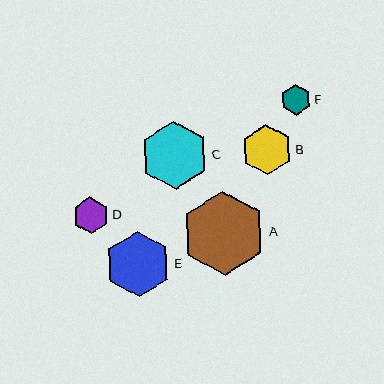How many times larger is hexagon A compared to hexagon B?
Hexagon A is approximately 1.7 times the size of hexagon B.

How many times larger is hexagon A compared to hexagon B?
Hexagon A is approximately 1.7 times the size of hexagon B.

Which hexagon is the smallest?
Hexagon F is the smallest with a size of approximately 31 pixels.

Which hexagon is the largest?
Hexagon A is the largest with a size of approximately 84 pixels.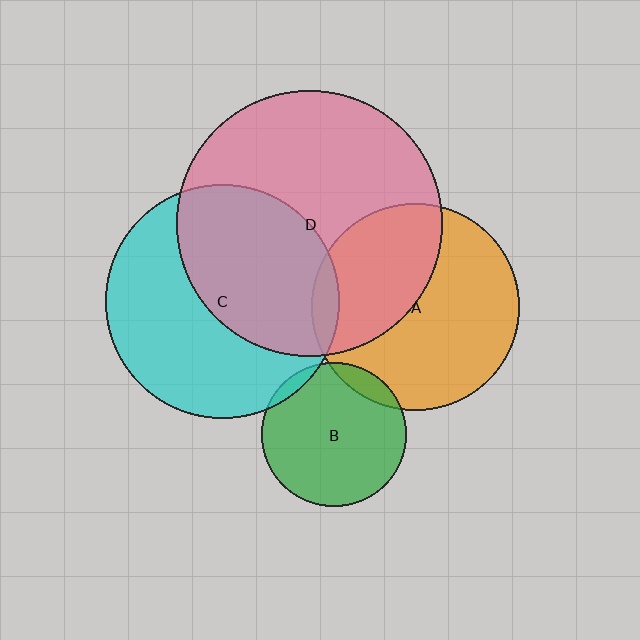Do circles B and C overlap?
Yes.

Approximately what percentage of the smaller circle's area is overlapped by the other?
Approximately 5%.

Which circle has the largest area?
Circle D (pink).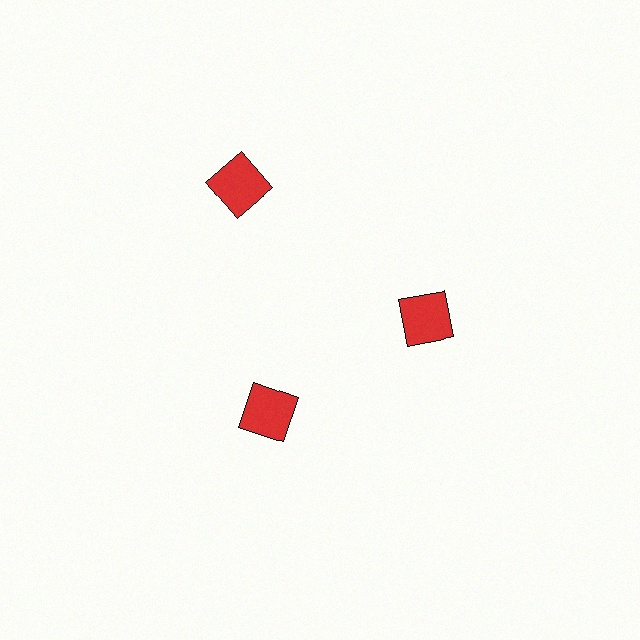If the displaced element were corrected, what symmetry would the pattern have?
It would have 3-fold rotational symmetry — the pattern would map onto itself every 120 degrees.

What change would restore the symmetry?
The symmetry would be restored by moving it inward, back onto the ring so that all 3 squares sit at equal angles and equal distance from the center.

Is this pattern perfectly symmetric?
No. The 3 red squares are arranged in a ring, but one element near the 11 o'clock position is pushed outward from the center, breaking the 3-fold rotational symmetry.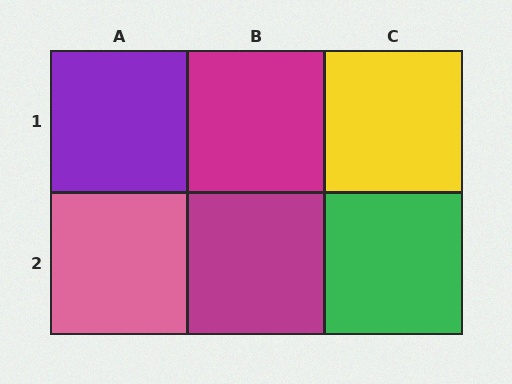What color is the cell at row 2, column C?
Green.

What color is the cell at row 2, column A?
Pink.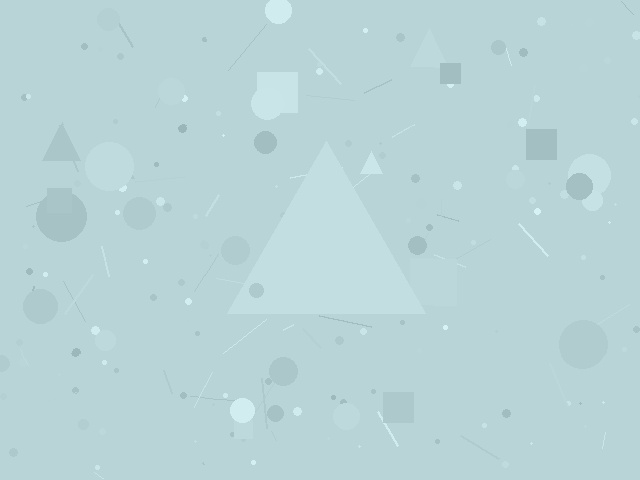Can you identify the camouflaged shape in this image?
The camouflaged shape is a triangle.